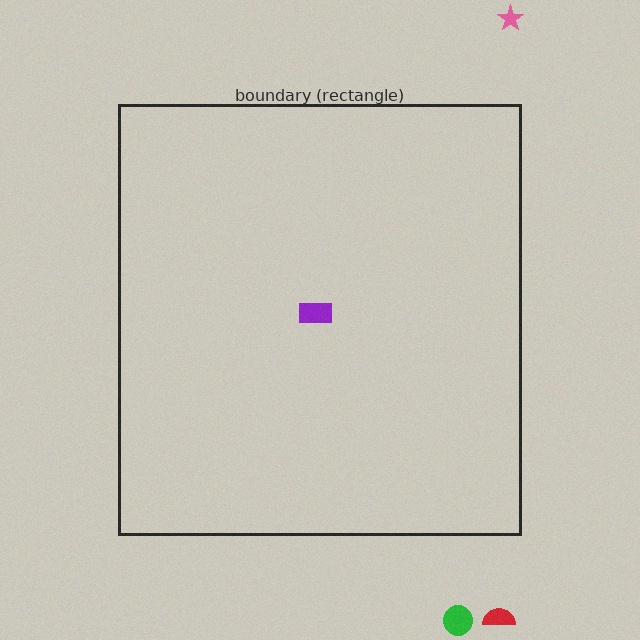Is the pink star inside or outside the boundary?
Outside.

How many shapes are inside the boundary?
1 inside, 3 outside.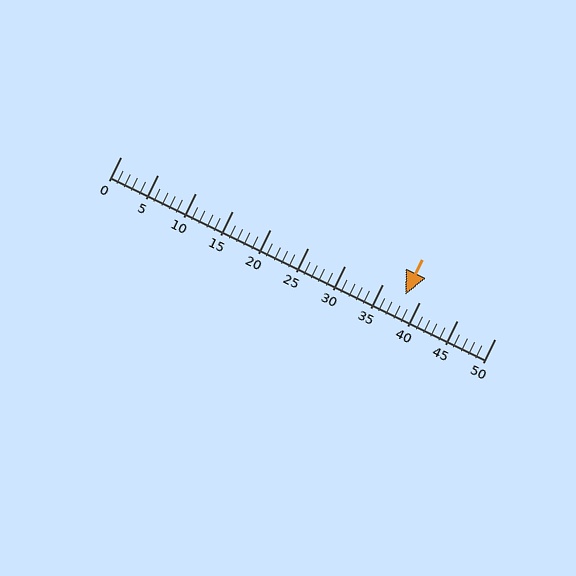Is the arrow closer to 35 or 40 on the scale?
The arrow is closer to 40.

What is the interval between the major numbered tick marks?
The major tick marks are spaced 5 units apart.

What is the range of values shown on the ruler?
The ruler shows values from 0 to 50.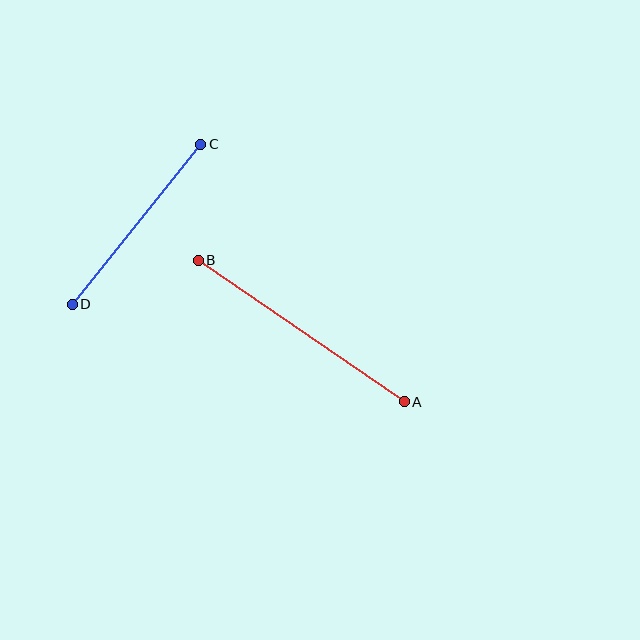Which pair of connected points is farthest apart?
Points A and B are farthest apart.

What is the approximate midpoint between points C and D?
The midpoint is at approximately (136, 224) pixels.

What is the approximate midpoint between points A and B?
The midpoint is at approximately (301, 331) pixels.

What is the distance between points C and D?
The distance is approximately 205 pixels.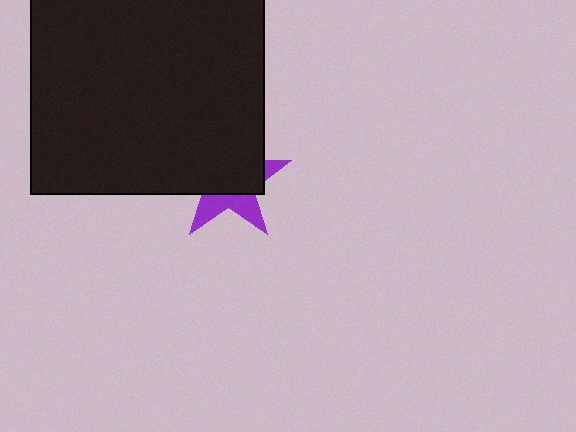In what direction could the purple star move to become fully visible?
The purple star could move down. That would shift it out from behind the black rectangle entirely.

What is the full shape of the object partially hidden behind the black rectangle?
The partially hidden object is a purple star.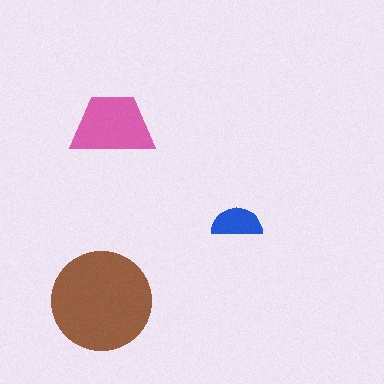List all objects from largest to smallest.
The brown circle, the pink trapezoid, the blue semicircle.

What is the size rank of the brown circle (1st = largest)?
1st.